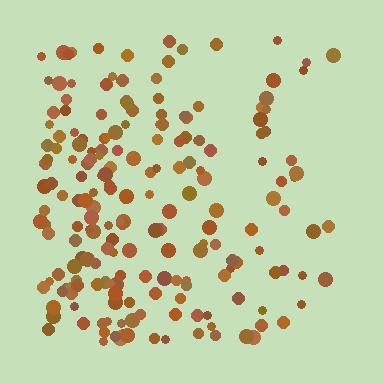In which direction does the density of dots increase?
From right to left, with the left side densest.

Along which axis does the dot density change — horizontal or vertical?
Horizontal.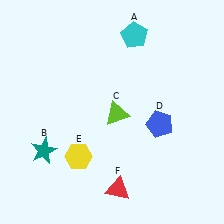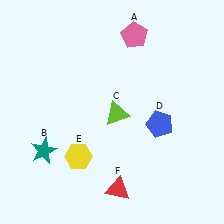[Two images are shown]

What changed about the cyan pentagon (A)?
In Image 1, A is cyan. In Image 2, it changed to pink.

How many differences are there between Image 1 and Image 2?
There is 1 difference between the two images.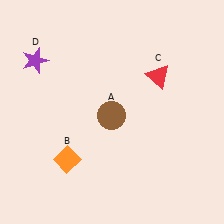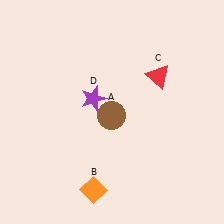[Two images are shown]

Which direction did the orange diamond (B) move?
The orange diamond (B) moved down.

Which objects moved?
The objects that moved are: the orange diamond (B), the purple star (D).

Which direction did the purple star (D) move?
The purple star (D) moved right.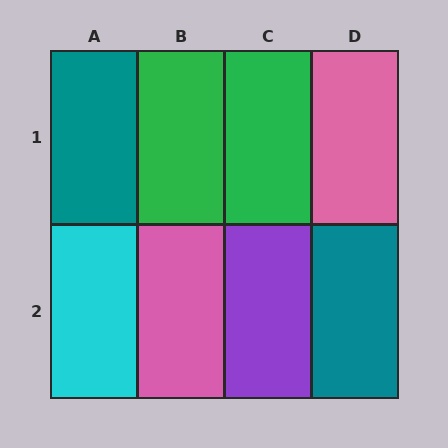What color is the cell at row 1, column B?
Green.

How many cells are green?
2 cells are green.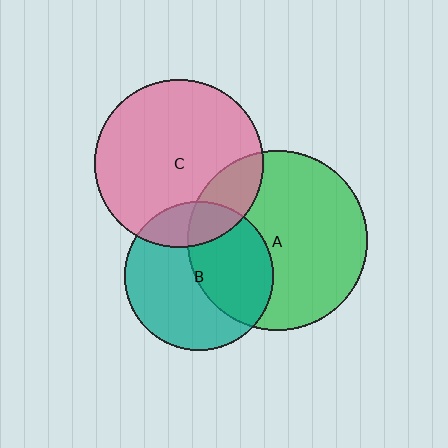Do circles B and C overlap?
Yes.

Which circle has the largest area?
Circle A (green).